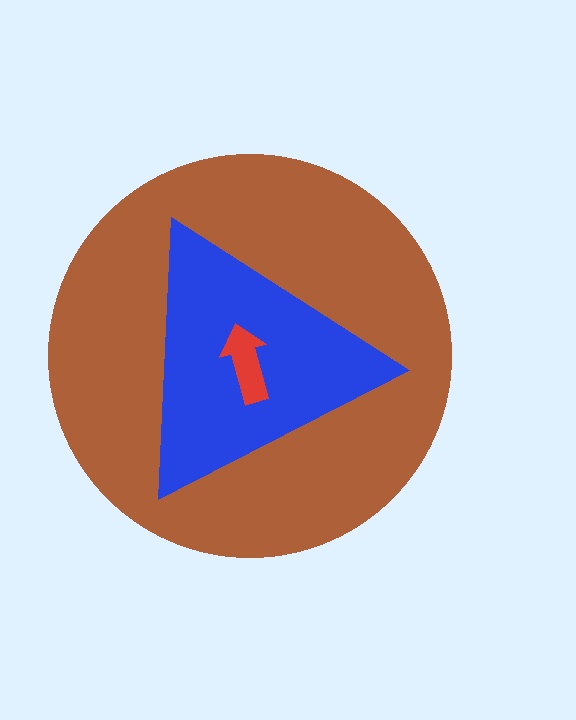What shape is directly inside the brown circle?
The blue triangle.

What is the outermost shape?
The brown circle.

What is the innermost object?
The red arrow.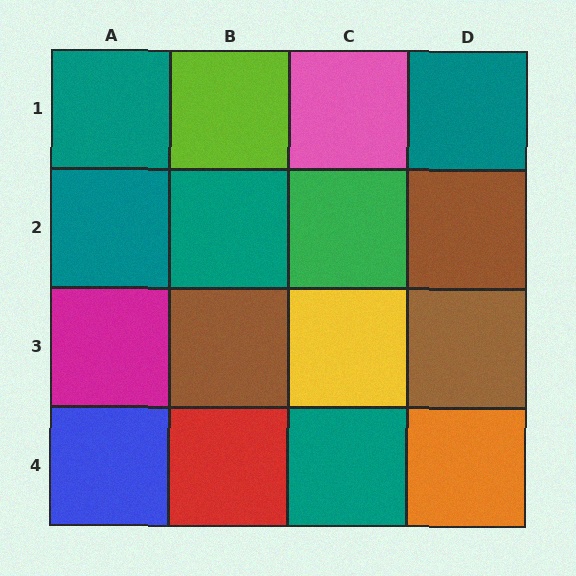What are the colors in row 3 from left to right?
Magenta, brown, yellow, brown.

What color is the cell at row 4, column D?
Orange.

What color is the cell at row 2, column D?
Brown.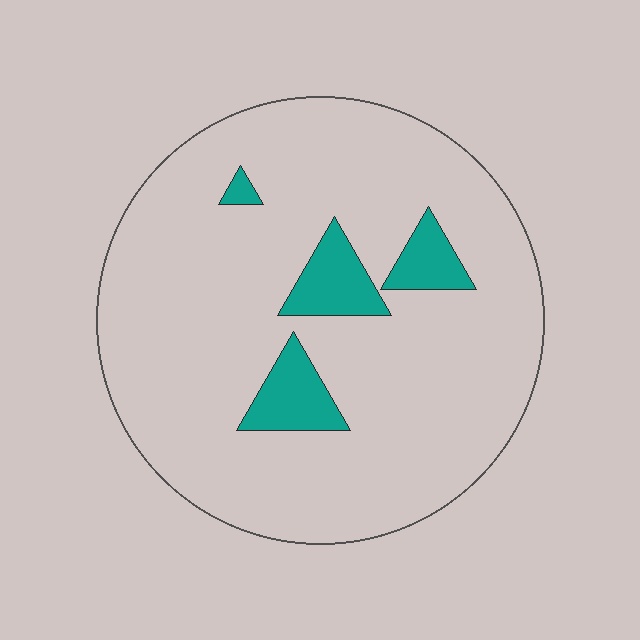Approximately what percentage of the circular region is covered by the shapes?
Approximately 10%.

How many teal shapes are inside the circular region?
4.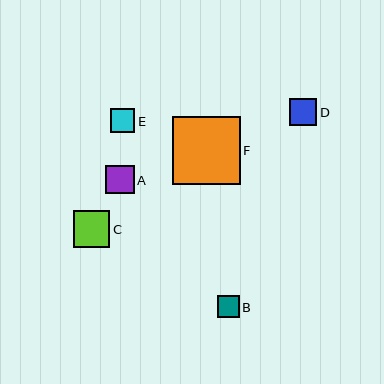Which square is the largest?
Square F is the largest with a size of approximately 68 pixels.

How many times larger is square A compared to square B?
Square A is approximately 1.3 times the size of square B.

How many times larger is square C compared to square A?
Square C is approximately 1.3 times the size of square A.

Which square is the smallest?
Square B is the smallest with a size of approximately 22 pixels.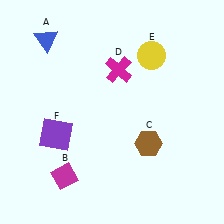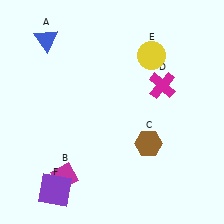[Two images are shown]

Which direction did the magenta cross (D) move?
The magenta cross (D) moved right.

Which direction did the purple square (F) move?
The purple square (F) moved down.